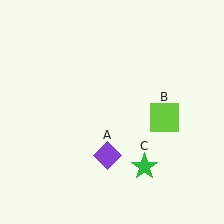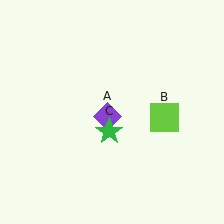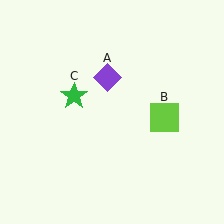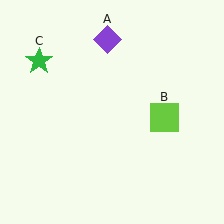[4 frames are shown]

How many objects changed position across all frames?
2 objects changed position: purple diamond (object A), green star (object C).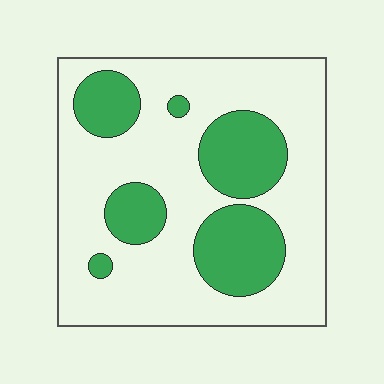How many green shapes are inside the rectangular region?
6.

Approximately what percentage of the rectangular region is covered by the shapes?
Approximately 30%.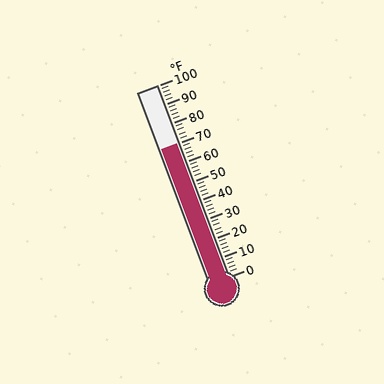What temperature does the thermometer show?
The thermometer shows approximately 70°F.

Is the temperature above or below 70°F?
The temperature is at 70°F.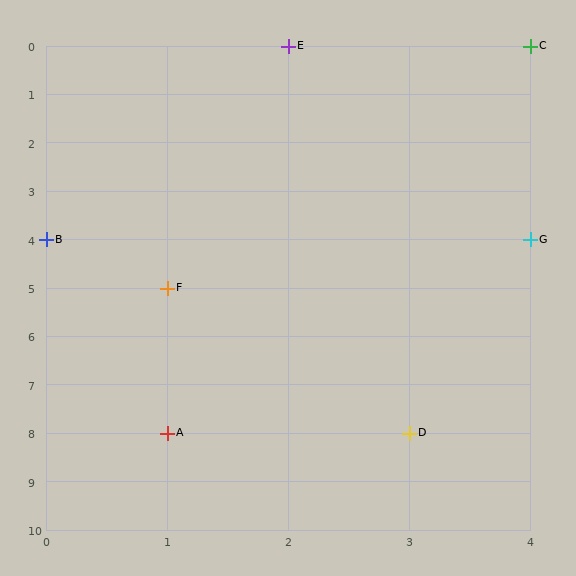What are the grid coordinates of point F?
Point F is at grid coordinates (1, 5).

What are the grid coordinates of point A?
Point A is at grid coordinates (1, 8).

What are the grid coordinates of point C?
Point C is at grid coordinates (4, 0).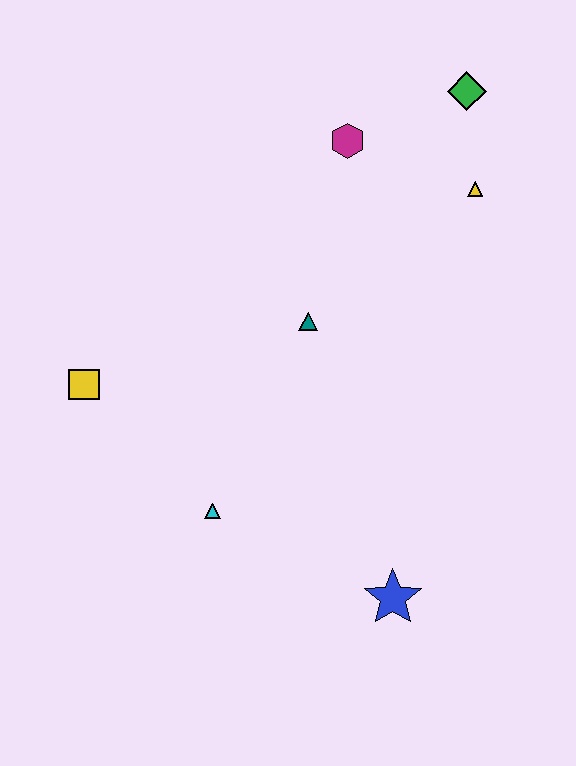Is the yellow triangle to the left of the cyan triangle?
No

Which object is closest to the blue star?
The cyan triangle is closest to the blue star.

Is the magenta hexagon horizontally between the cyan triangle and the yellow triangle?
Yes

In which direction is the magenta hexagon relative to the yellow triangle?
The magenta hexagon is to the left of the yellow triangle.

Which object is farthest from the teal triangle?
The blue star is farthest from the teal triangle.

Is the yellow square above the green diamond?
No